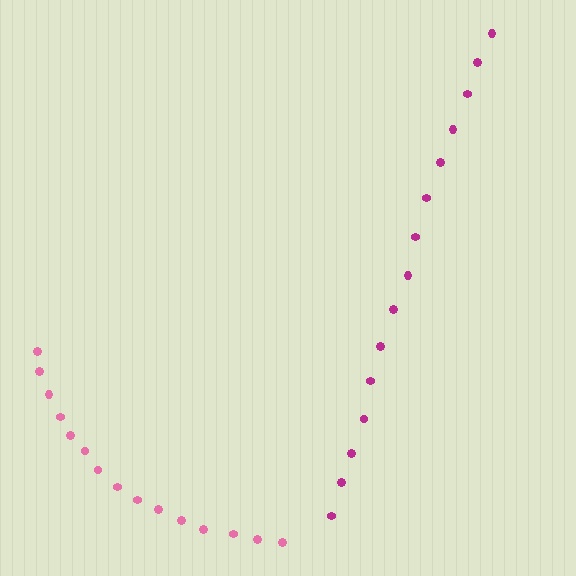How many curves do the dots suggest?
There are 2 distinct paths.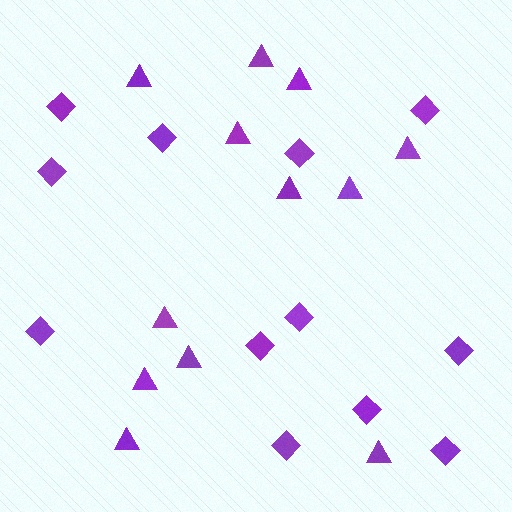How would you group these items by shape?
There are 2 groups: one group of triangles (12) and one group of diamonds (12).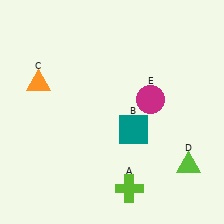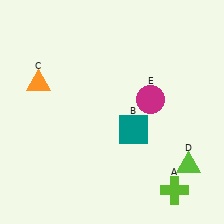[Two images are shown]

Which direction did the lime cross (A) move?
The lime cross (A) moved right.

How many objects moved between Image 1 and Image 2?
1 object moved between the two images.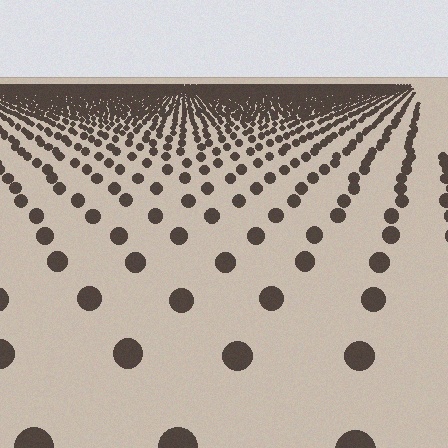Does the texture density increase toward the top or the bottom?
Density increases toward the top.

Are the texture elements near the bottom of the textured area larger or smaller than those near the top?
Larger. Near the bottom, elements are closer to the viewer and appear at a bigger on-screen size.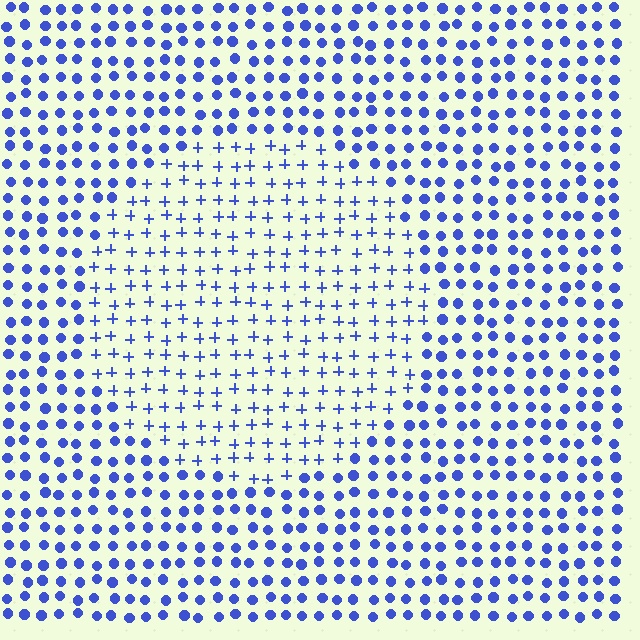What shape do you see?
I see a circle.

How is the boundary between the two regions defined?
The boundary is defined by a change in element shape: plus signs inside vs. circles outside. All elements share the same color and spacing.